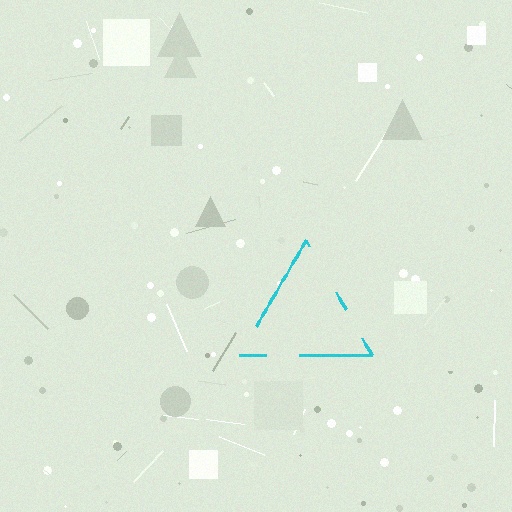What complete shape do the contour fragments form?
The contour fragments form a triangle.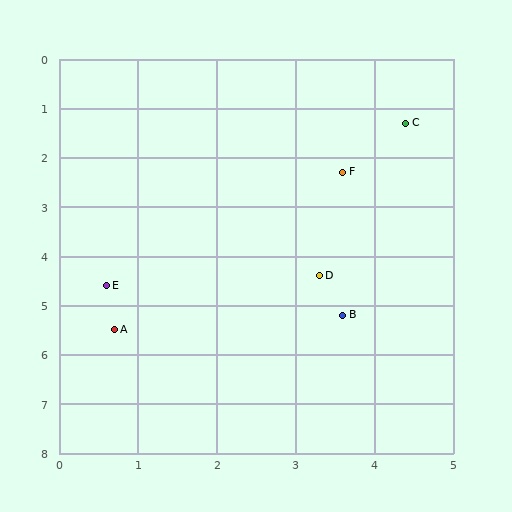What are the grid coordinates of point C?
Point C is at approximately (4.4, 1.3).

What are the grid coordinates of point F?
Point F is at approximately (3.6, 2.3).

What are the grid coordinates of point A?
Point A is at approximately (0.7, 5.5).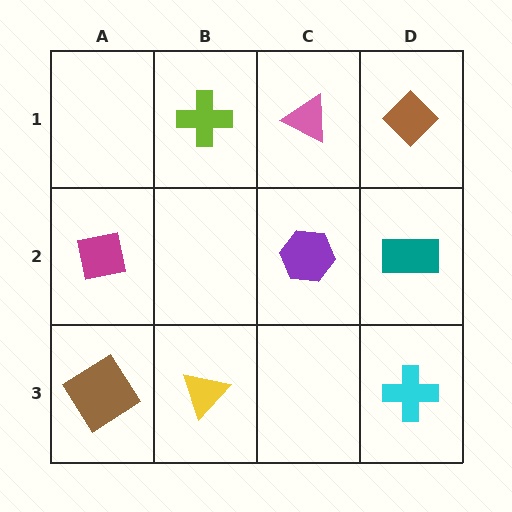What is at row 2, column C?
A purple hexagon.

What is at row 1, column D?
A brown diamond.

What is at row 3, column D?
A cyan cross.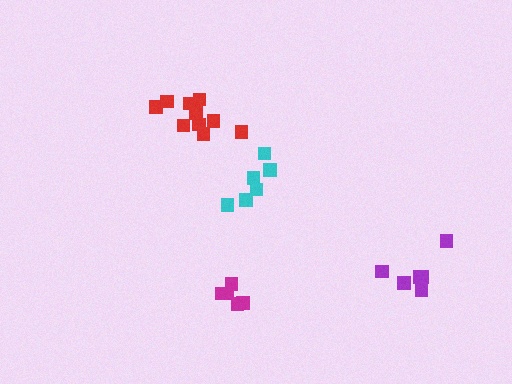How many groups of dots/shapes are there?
There are 4 groups.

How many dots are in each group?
Group 1: 10 dots, Group 2: 6 dots, Group 3: 5 dots, Group 4: 6 dots (27 total).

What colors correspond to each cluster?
The clusters are colored: red, purple, magenta, cyan.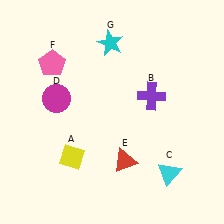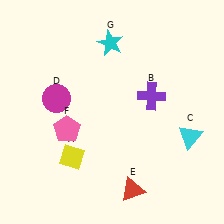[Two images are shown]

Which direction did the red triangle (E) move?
The red triangle (E) moved down.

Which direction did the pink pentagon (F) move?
The pink pentagon (F) moved down.